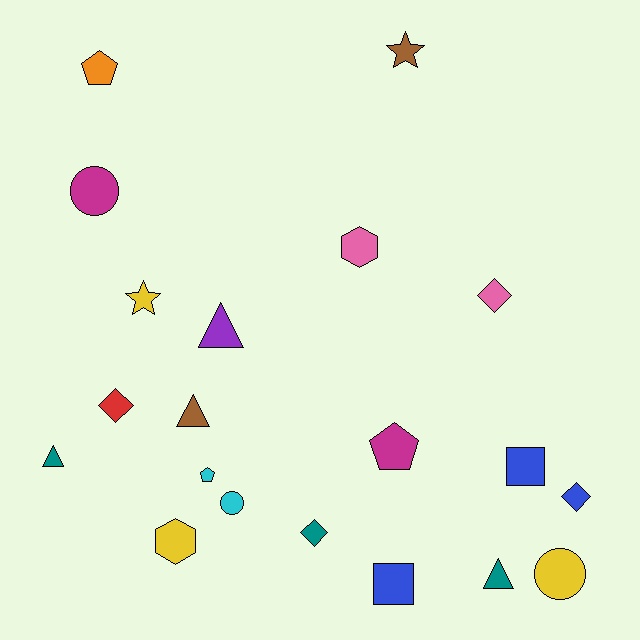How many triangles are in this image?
There are 4 triangles.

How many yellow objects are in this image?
There are 3 yellow objects.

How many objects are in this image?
There are 20 objects.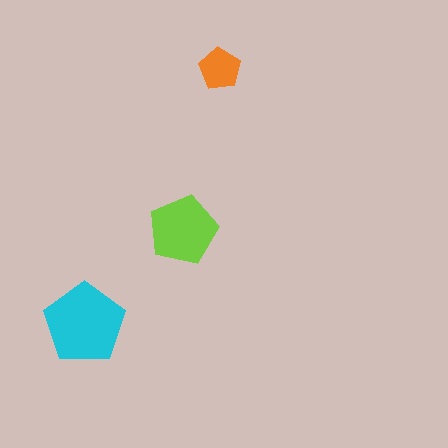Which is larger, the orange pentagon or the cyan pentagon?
The cyan one.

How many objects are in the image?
There are 3 objects in the image.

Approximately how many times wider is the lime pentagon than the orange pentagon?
About 1.5 times wider.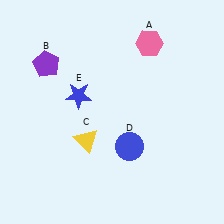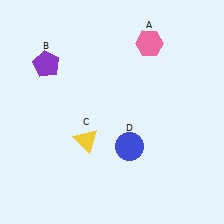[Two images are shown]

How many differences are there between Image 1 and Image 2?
There is 1 difference between the two images.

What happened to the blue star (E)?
The blue star (E) was removed in Image 2. It was in the top-left area of Image 1.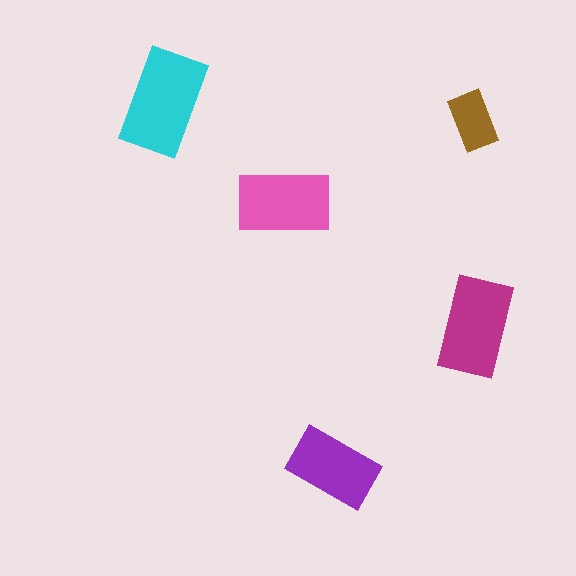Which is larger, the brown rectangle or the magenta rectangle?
The magenta one.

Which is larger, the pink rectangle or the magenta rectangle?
The magenta one.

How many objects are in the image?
There are 5 objects in the image.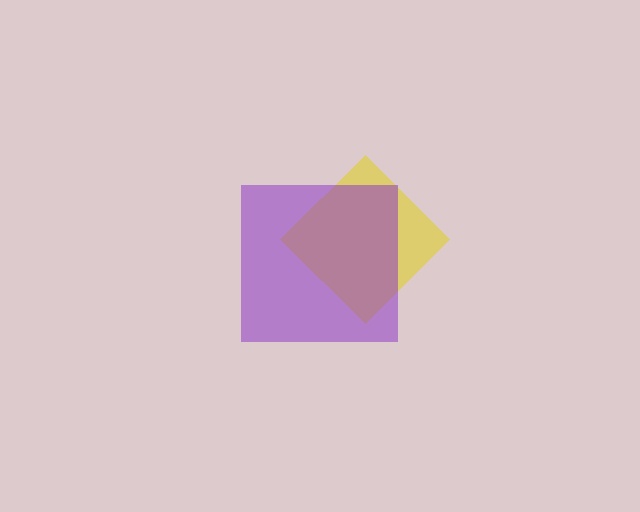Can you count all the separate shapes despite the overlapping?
Yes, there are 2 separate shapes.